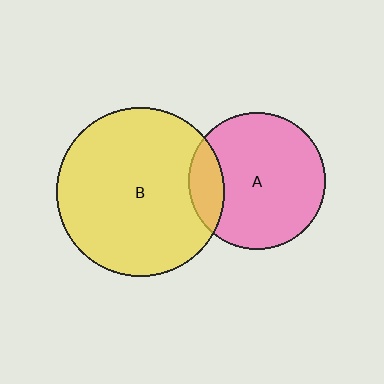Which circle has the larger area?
Circle B (yellow).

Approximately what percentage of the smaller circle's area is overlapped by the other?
Approximately 15%.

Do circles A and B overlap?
Yes.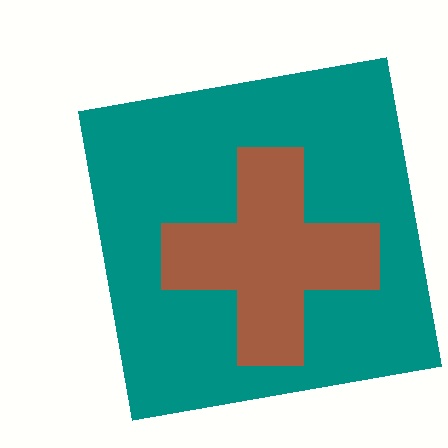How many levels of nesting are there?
2.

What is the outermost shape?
The teal square.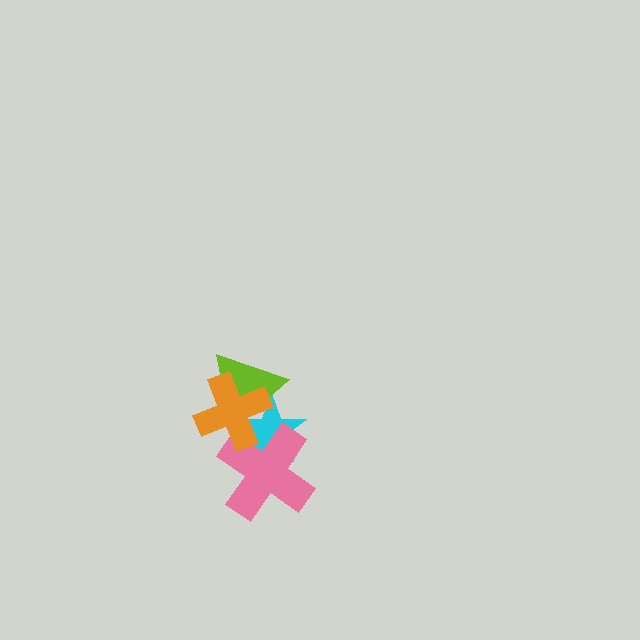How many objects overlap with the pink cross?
2 objects overlap with the pink cross.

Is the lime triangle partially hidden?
Yes, it is partially covered by another shape.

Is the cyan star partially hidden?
Yes, it is partially covered by another shape.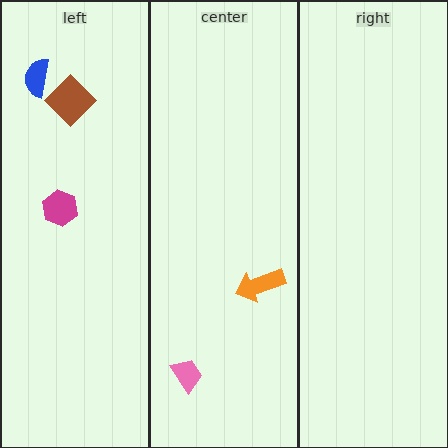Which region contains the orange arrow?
The center region.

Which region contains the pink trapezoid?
The center region.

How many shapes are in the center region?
2.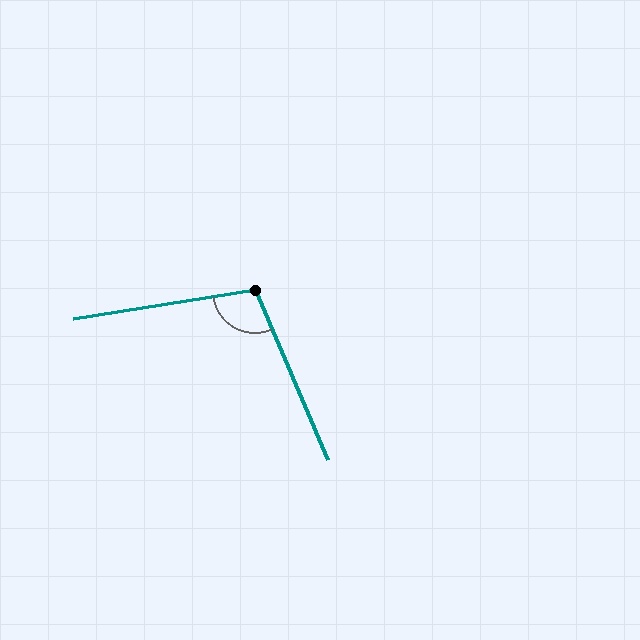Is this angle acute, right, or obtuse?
It is obtuse.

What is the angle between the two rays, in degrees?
Approximately 104 degrees.